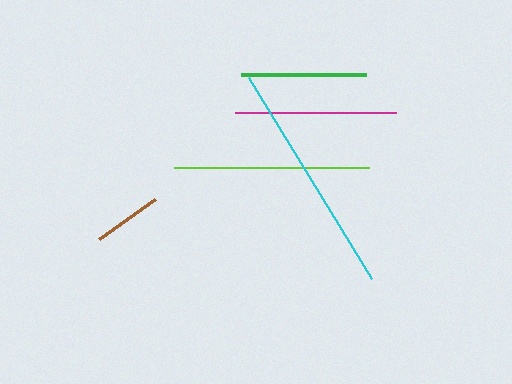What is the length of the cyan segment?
The cyan segment is approximately 235 pixels long.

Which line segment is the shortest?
The brown line is the shortest at approximately 68 pixels.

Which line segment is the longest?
The cyan line is the longest at approximately 235 pixels.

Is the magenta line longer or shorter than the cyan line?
The cyan line is longer than the magenta line.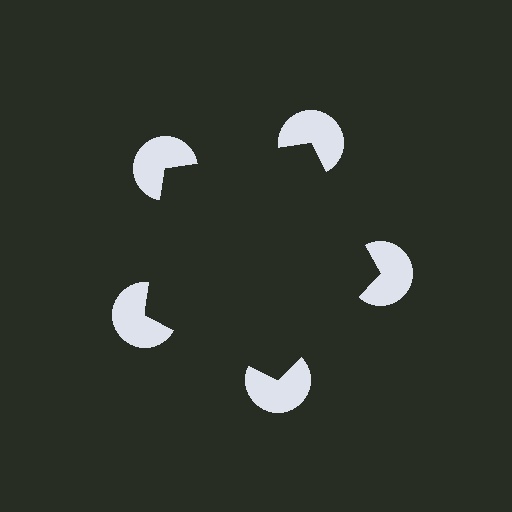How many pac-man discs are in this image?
There are 5 — one at each vertex of the illusory pentagon.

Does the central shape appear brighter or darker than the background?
It typically appears slightly darker than the background, even though no actual brightness change is drawn.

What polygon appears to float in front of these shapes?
An illusory pentagon — its edges are inferred from the aligned wedge cuts in the pac-man discs, not physically drawn.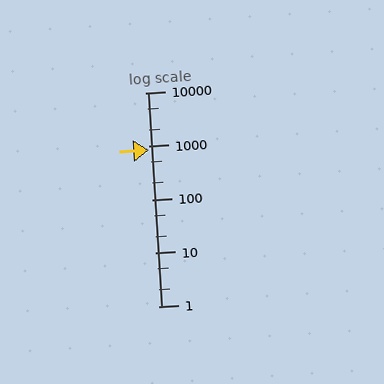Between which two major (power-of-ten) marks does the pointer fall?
The pointer is between 100 and 1000.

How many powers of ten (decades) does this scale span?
The scale spans 4 decades, from 1 to 10000.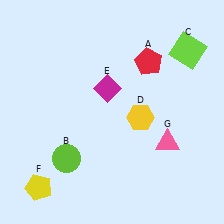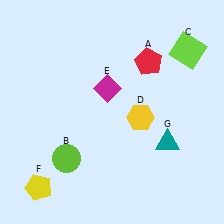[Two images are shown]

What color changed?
The triangle (G) changed from pink in Image 1 to teal in Image 2.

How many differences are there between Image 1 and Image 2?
There is 1 difference between the two images.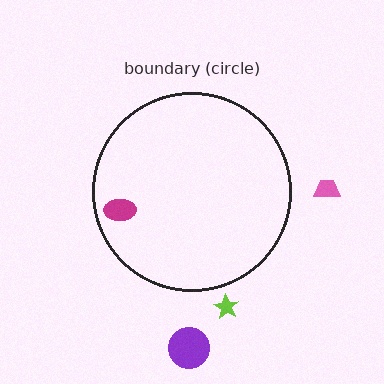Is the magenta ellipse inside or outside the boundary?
Inside.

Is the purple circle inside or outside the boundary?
Outside.